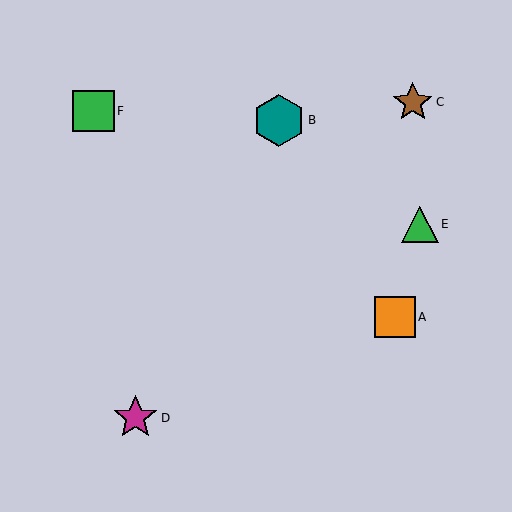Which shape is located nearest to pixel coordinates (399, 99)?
The brown star (labeled C) at (413, 102) is nearest to that location.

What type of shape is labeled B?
Shape B is a teal hexagon.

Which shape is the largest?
The teal hexagon (labeled B) is the largest.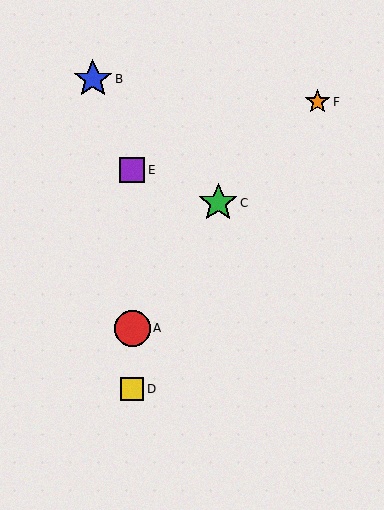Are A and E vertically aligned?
Yes, both are at x≈132.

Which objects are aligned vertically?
Objects A, D, E are aligned vertically.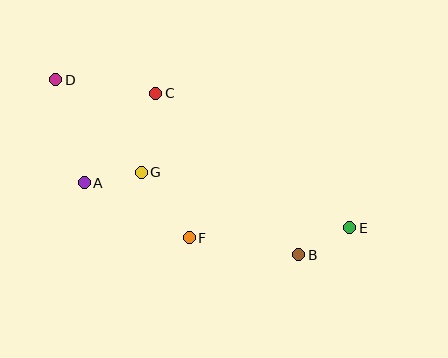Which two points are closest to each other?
Points B and E are closest to each other.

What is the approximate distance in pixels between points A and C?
The distance between A and C is approximately 114 pixels.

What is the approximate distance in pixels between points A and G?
The distance between A and G is approximately 58 pixels.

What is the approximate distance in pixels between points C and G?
The distance between C and G is approximately 80 pixels.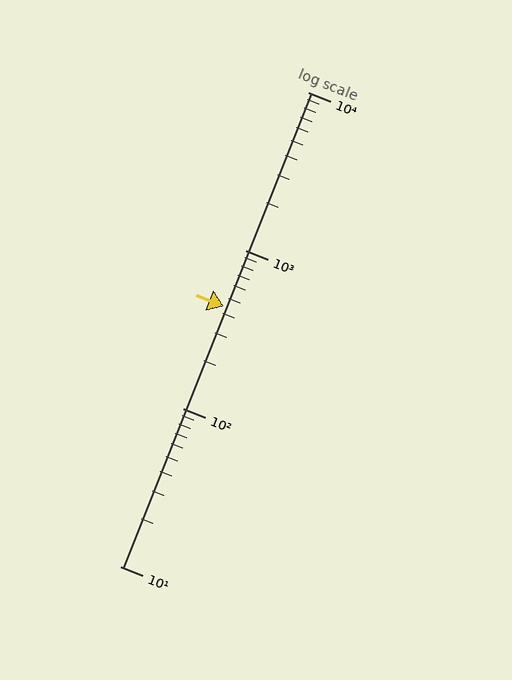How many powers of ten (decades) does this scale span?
The scale spans 3 decades, from 10 to 10000.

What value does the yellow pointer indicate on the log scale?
The pointer indicates approximately 440.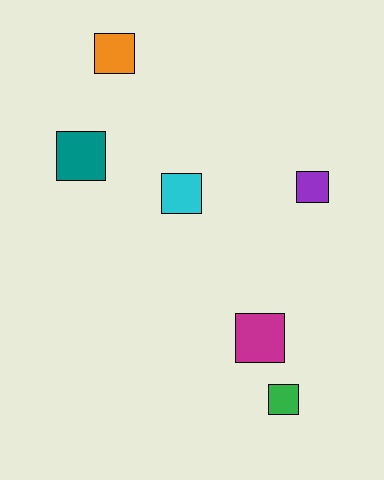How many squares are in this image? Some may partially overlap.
There are 6 squares.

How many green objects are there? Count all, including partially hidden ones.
There is 1 green object.